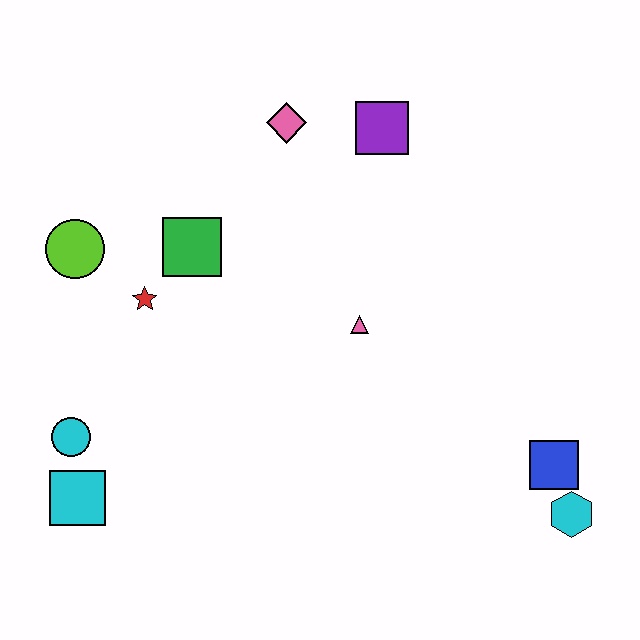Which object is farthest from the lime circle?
The cyan hexagon is farthest from the lime circle.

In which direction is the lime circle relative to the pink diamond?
The lime circle is to the left of the pink diamond.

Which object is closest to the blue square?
The cyan hexagon is closest to the blue square.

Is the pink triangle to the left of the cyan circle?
No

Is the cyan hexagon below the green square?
Yes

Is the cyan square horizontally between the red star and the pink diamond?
No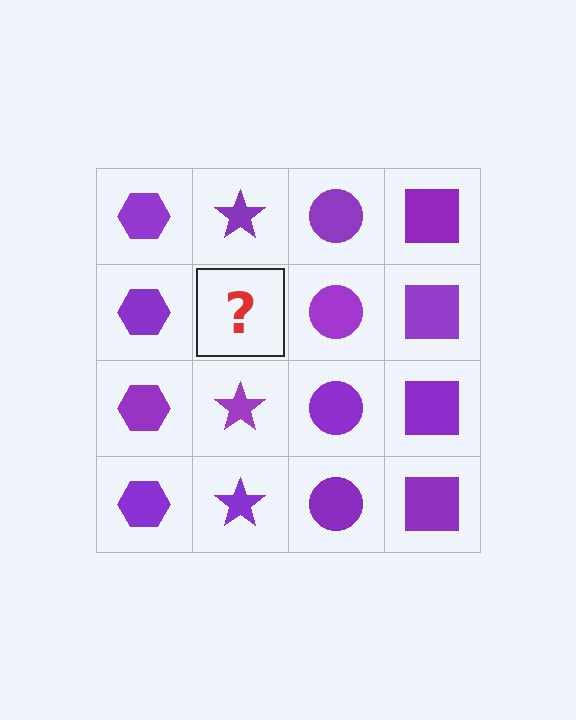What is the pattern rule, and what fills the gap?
The rule is that each column has a consistent shape. The gap should be filled with a purple star.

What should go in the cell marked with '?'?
The missing cell should contain a purple star.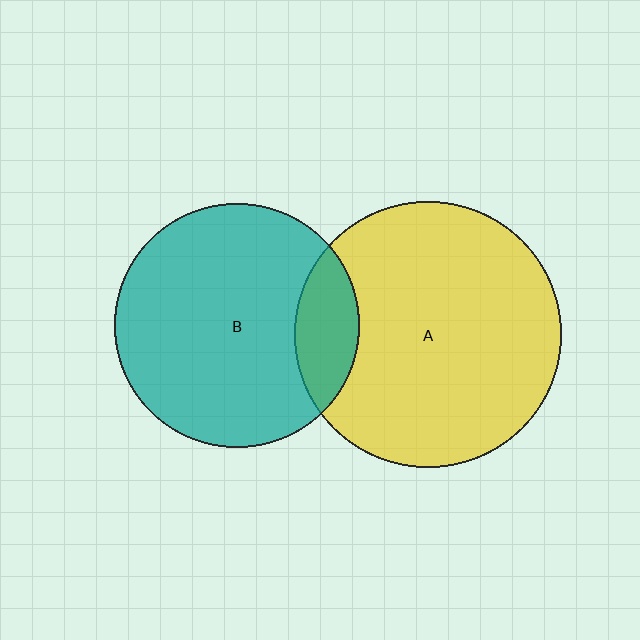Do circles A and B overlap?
Yes.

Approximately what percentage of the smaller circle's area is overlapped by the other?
Approximately 15%.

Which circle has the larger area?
Circle A (yellow).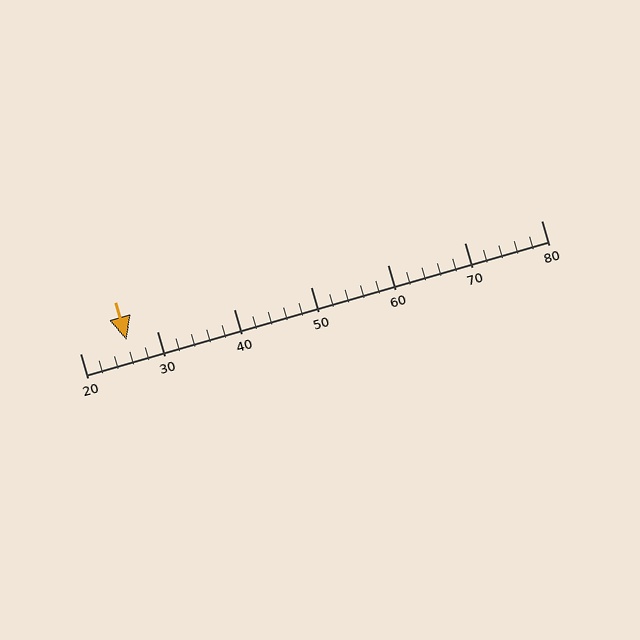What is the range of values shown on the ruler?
The ruler shows values from 20 to 80.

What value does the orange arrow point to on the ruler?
The orange arrow points to approximately 26.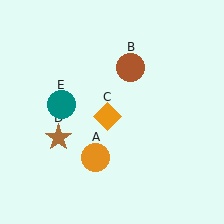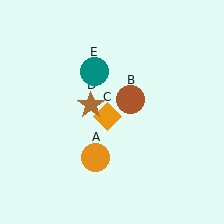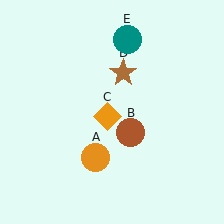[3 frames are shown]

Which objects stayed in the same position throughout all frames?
Orange circle (object A) and orange diamond (object C) remained stationary.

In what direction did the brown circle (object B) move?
The brown circle (object B) moved down.